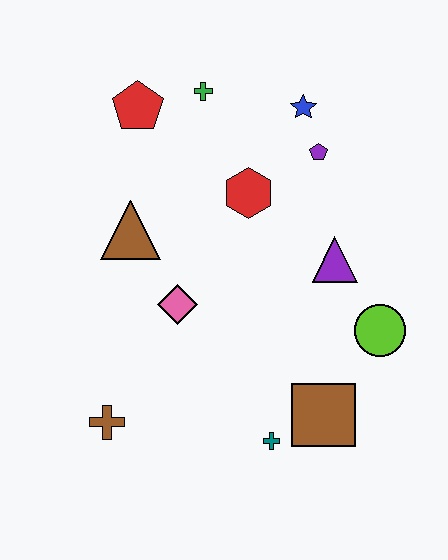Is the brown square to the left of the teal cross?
No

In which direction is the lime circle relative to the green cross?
The lime circle is below the green cross.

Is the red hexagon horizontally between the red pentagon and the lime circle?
Yes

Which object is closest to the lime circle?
The purple triangle is closest to the lime circle.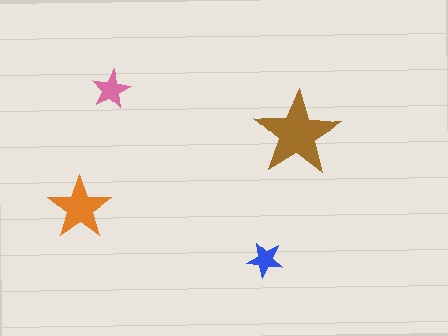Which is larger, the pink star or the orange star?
The orange one.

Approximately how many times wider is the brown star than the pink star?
About 2 times wider.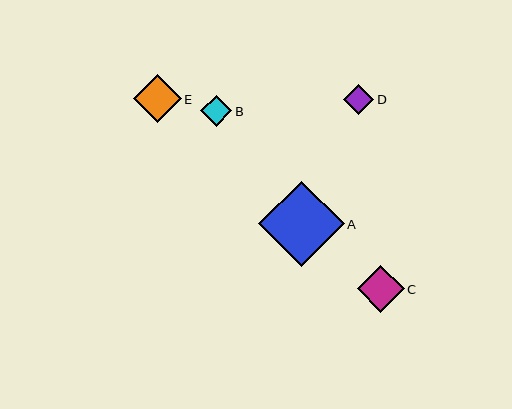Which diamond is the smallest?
Diamond D is the smallest with a size of approximately 30 pixels.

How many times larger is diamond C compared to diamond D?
Diamond C is approximately 1.5 times the size of diamond D.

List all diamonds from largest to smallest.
From largest to smallest: A, E, C, B, D.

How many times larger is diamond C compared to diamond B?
Diamond C is approximately 1.5 times the size of diamond B.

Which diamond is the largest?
Diamond A is the largest with a size of approximately 85 pixels.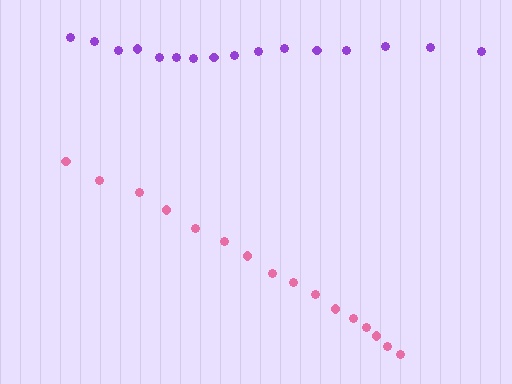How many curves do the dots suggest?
There are 2 distinct paths.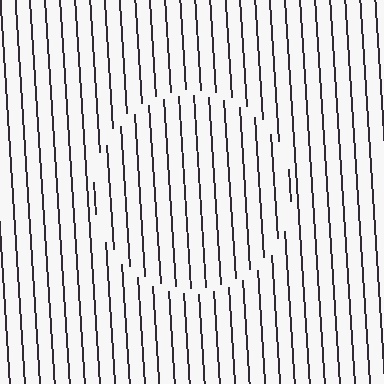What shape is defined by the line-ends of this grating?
An illusory circle. The interior of the shape contains the same grating, shifted by half a period — the contour is defined by the phase discontinuity where line-ends from the inner and outer gratings abut.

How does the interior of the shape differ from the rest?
The interior of the shape contains the same grating, shifted by half a period — the contour is defined by the phase discontinuity where line-ends from the inner and outer gratings abut.